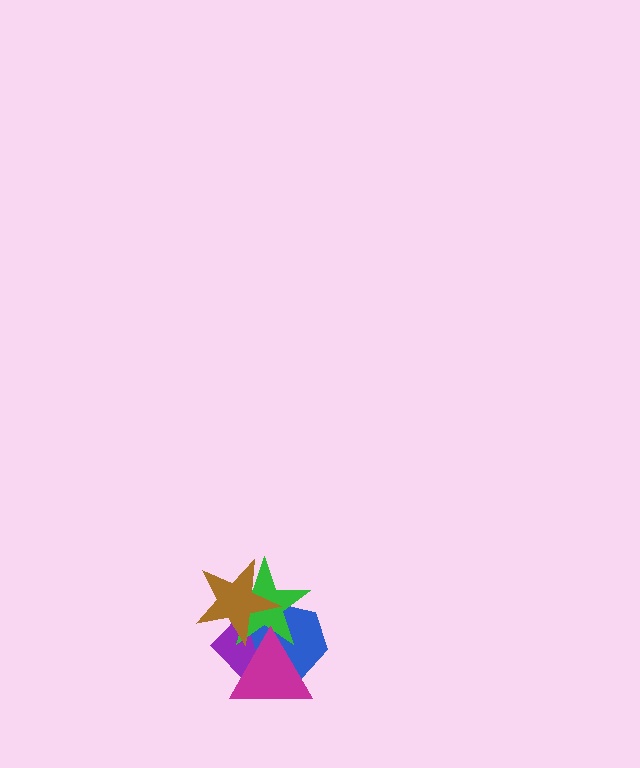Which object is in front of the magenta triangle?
The brown star is in front of the magenta triangle.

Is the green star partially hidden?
Yes, it is partially covered by another shape.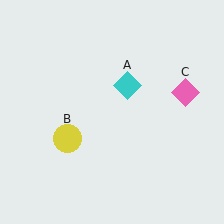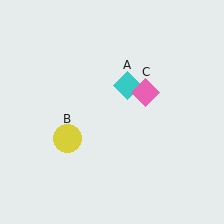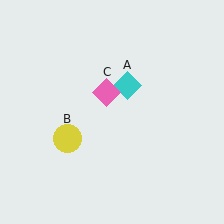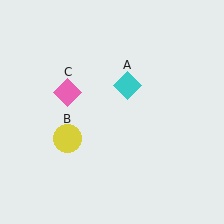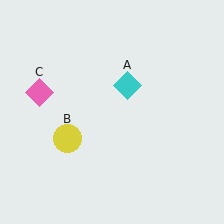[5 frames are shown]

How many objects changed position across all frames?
1 object changed position: pink diamond (object C).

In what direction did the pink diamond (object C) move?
The pink diamond (object C) moved left.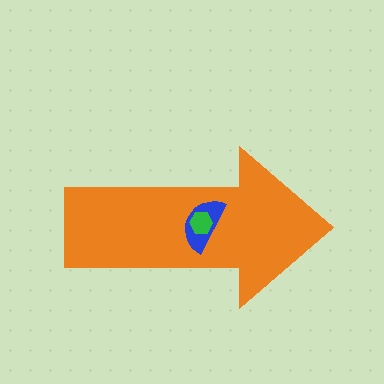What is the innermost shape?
The green hexagon.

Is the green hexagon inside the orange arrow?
Yes.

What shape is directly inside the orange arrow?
The blue semicircle.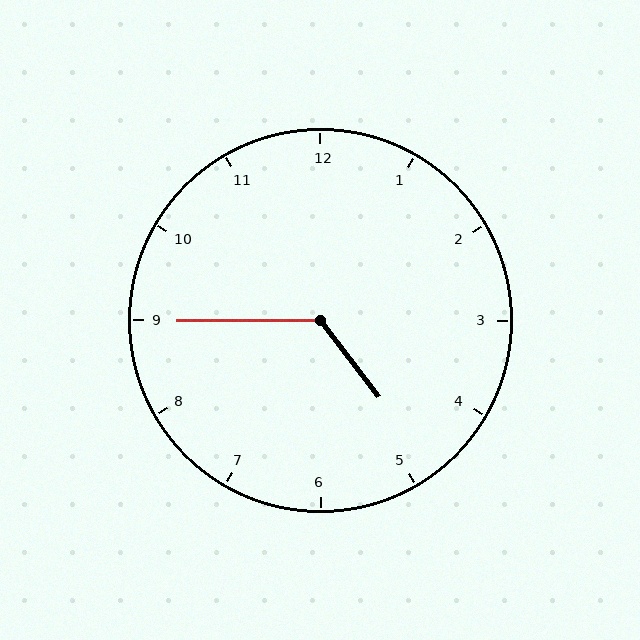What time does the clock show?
4:45.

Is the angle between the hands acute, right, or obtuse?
It is obtuse.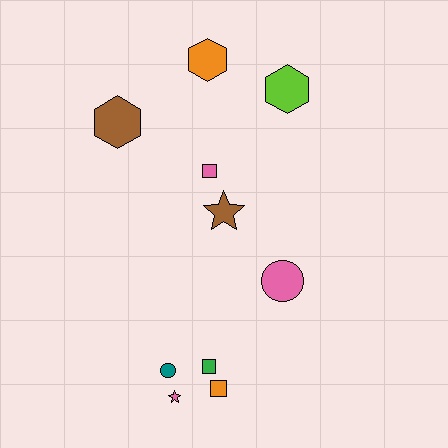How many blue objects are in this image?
There are no blue objects.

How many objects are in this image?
There are 10 objects.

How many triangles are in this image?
There are no triangles.